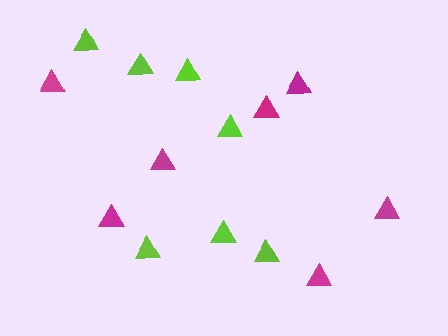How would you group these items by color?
There are 2 groups: one group of magenta triangles (7) and one group of lime triangles (7).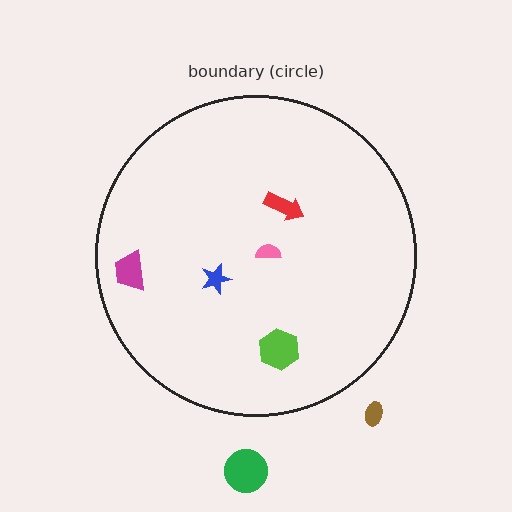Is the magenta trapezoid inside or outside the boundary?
Inside.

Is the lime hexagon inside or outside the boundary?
Inside.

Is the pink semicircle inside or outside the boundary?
Inside.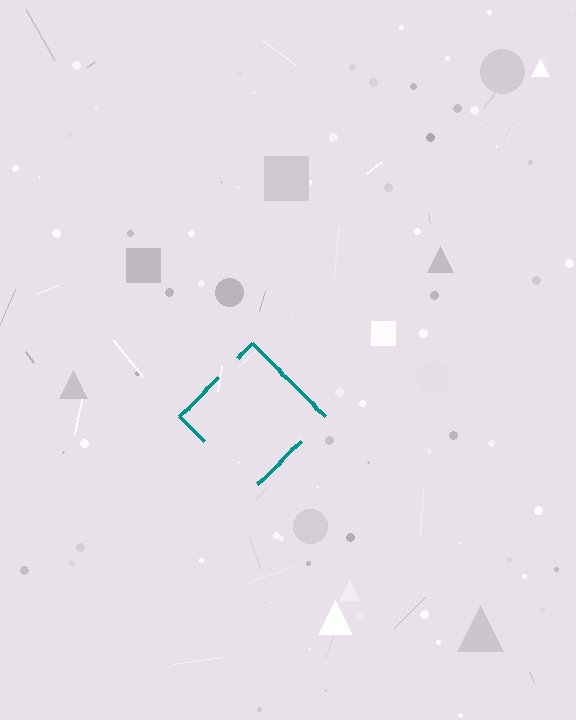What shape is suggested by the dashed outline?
The dashed outline suggests a diamond.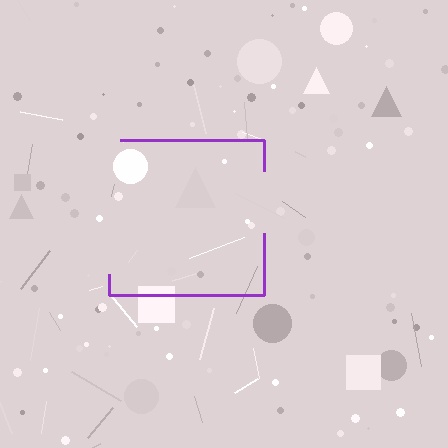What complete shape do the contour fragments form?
The contour fragments form a square.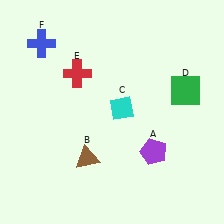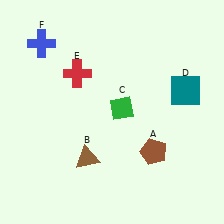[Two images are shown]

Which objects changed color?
A changed from purple to brown. C changed from cyan to green. D changed from green to teal.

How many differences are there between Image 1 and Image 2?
There are 3 differences between the two images.